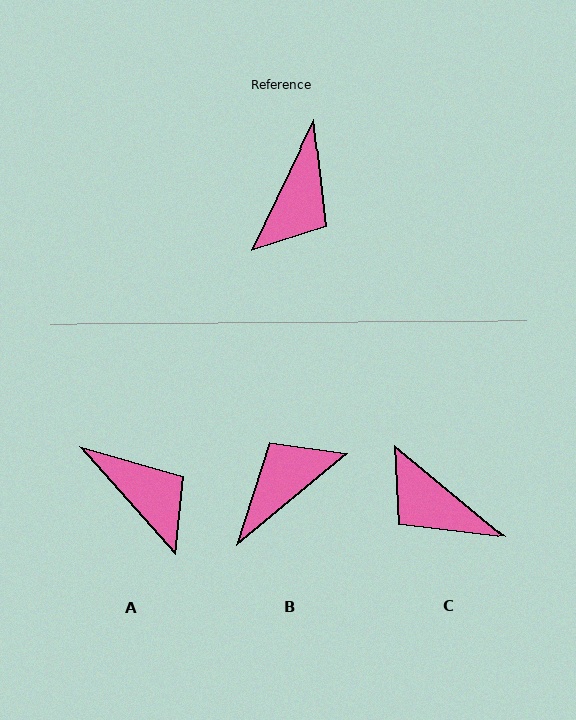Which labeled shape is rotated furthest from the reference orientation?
B, about 155 degrees away.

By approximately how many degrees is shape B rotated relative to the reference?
Approximately 155 degrees counter-clockwise.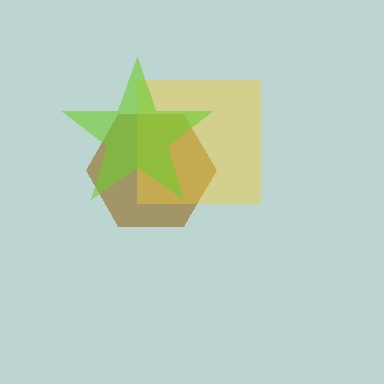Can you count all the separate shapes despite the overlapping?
Yes, there are 3 separate shapes.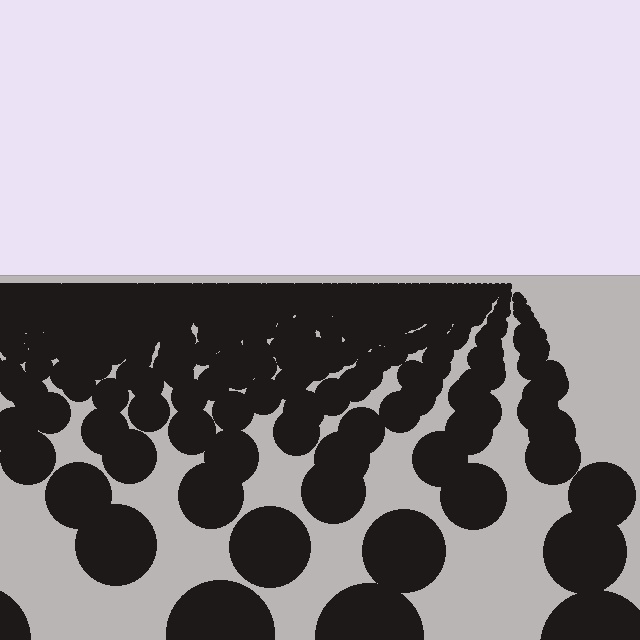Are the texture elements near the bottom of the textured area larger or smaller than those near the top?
Larger. Near the bottom, elements are closer to the viewer and appear at a bigger on-screen size.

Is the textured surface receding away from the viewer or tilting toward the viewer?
The surface is receding away from the viewer. Texture elements get smaller and denser toward the top.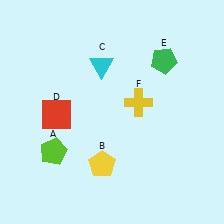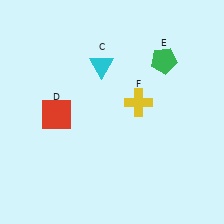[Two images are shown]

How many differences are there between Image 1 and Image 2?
There are 2 differences between the two images.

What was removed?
The lime pentagon (A), the yellow pentagon (B) were removed in Image 2.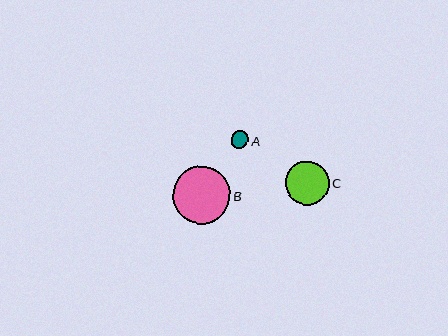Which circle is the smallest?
Circle A is the smallest with a size of approximately 18 pixels.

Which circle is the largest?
Circle B is the largest with a size of approximately 58 pixels.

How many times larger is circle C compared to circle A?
Circle C is approximately 2.5 times the size of circle A.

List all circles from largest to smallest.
From largest to smallest: B, C, A.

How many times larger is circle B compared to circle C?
Circle B is approximately 1.3 times the size of circle C.